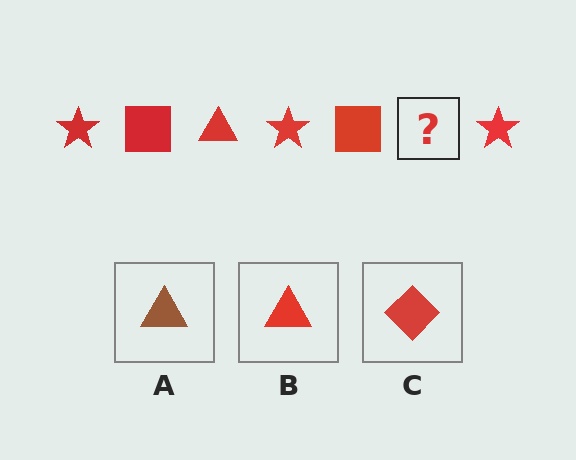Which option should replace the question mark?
Option B.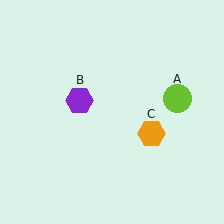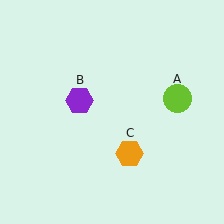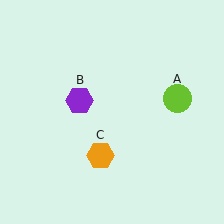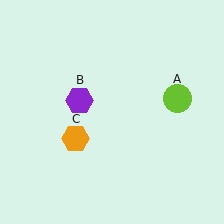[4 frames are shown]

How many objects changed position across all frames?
1 object changed position: orange hexagon (object C).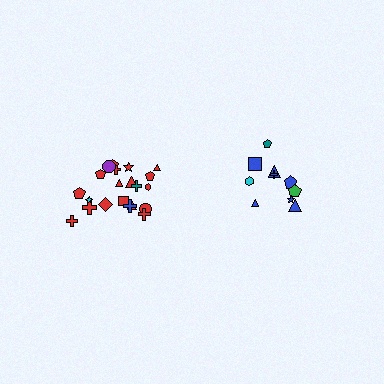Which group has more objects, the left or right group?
The left group.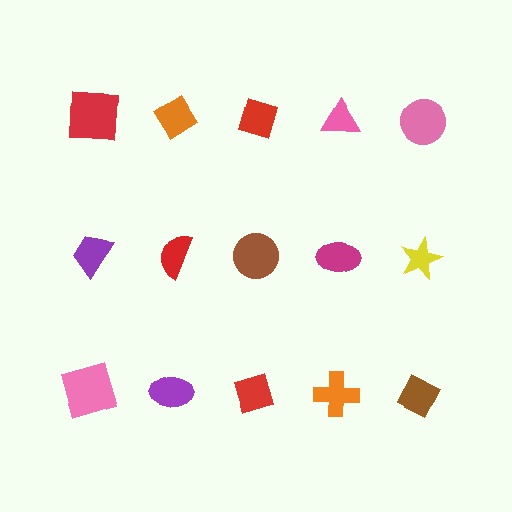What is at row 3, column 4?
An orange cross.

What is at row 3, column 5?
A brown diamond.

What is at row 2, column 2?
A red semicircle.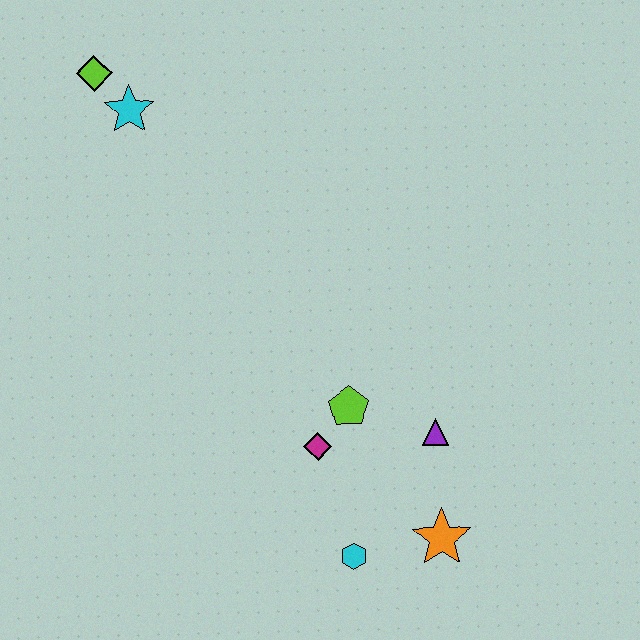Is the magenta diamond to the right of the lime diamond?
Yes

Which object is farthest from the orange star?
The lime diamond is farthest from the orange star.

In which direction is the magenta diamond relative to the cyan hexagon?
The magenta diamond is above the cyan hexagon.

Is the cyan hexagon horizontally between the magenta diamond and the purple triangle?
Yes